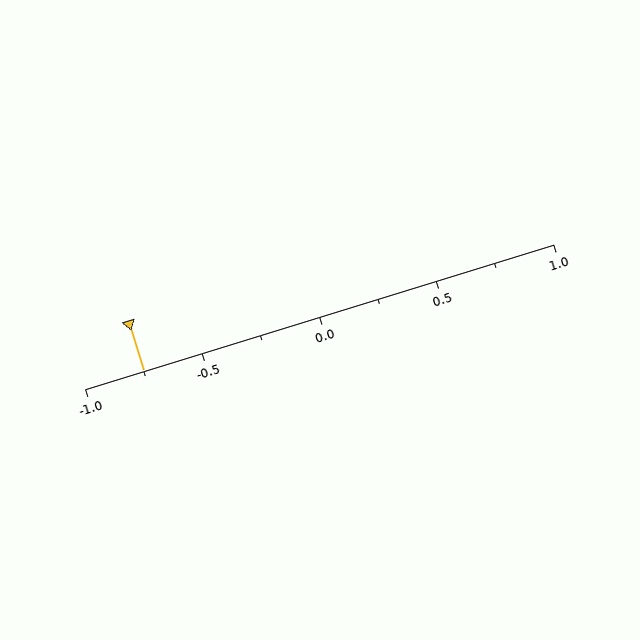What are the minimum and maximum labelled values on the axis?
The axis runs from -1.0 to 1.0.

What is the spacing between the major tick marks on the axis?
The major ticks are spaced 0.5 apart.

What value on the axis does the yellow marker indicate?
The marker indicates approximately -0.75.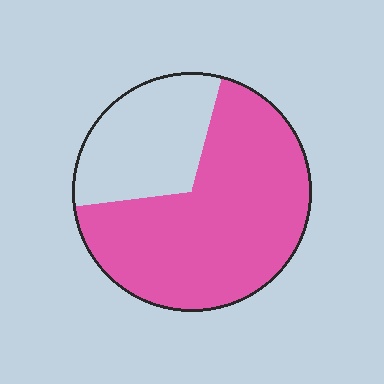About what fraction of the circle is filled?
About two thirds (2/3).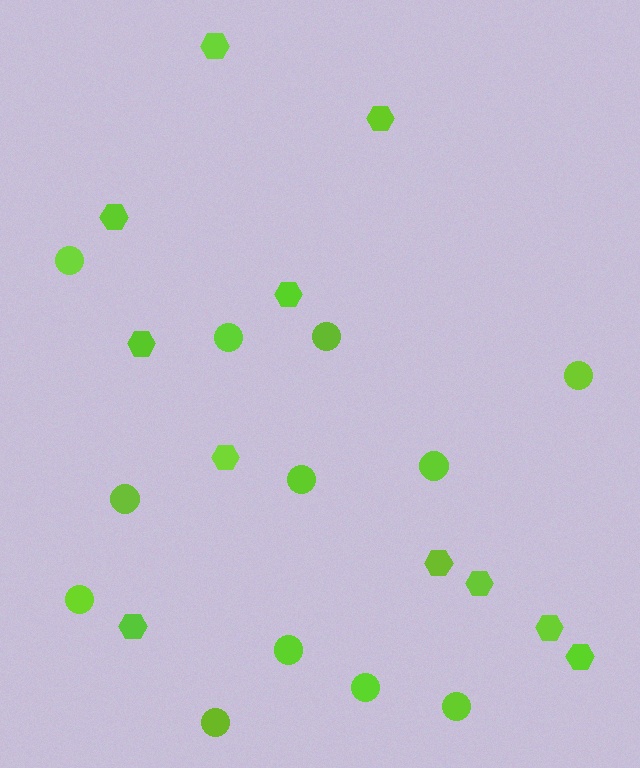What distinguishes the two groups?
There are 2 groups: one group of hexagons (11) and one group of circles (12).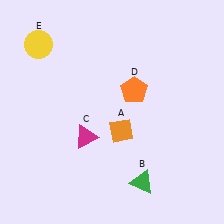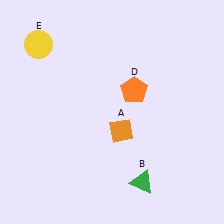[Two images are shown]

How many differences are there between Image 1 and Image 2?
There is 1 difference between the two images.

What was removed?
The magenta triangle (C) was removed in Image 2.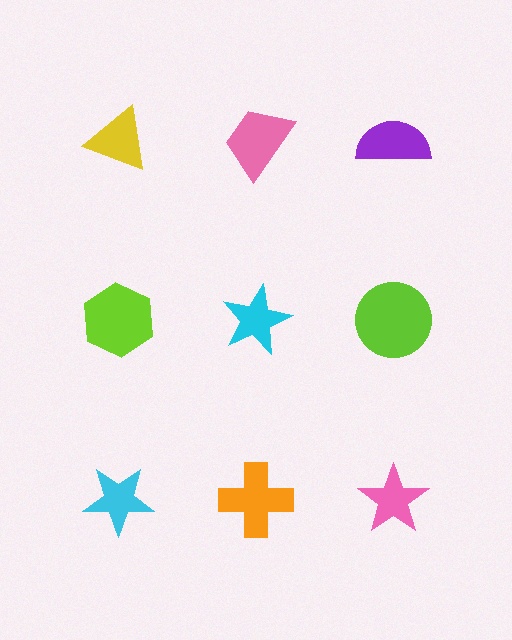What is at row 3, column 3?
A pink star.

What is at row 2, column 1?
A lime hexagon.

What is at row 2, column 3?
A lime circle.